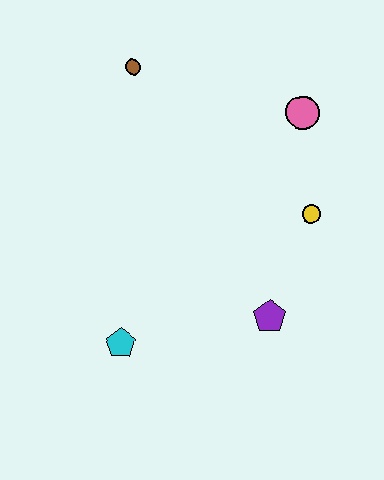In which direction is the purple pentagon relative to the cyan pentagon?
The purple pentagon is to the right of the cyan pentagon.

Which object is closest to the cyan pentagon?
The purple pentagon is closest to the cyan pentagon.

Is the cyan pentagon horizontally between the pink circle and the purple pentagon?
No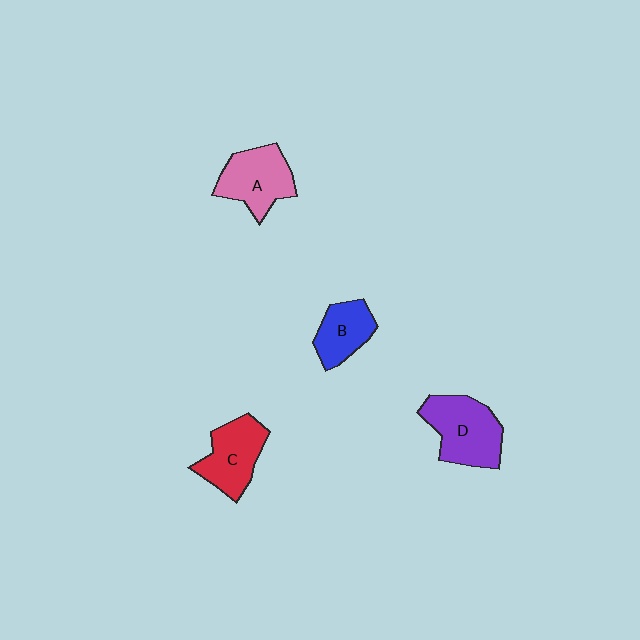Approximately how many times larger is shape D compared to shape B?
Approximately 1.5 times.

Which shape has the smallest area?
Shape B (blue).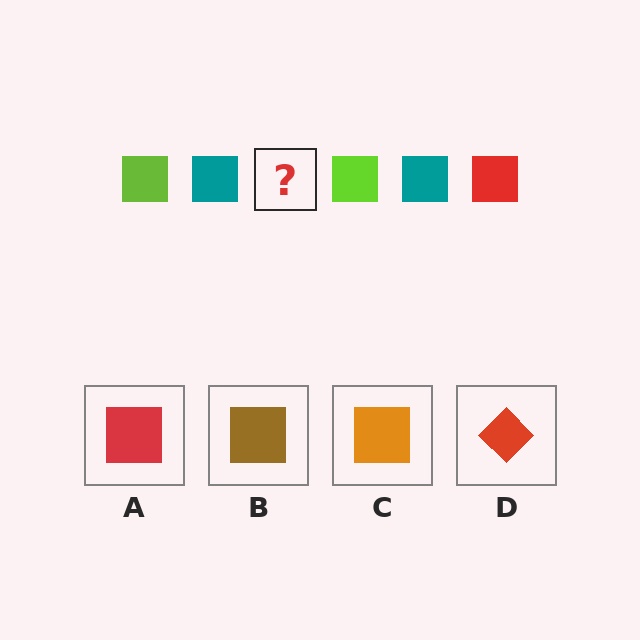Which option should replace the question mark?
Option A.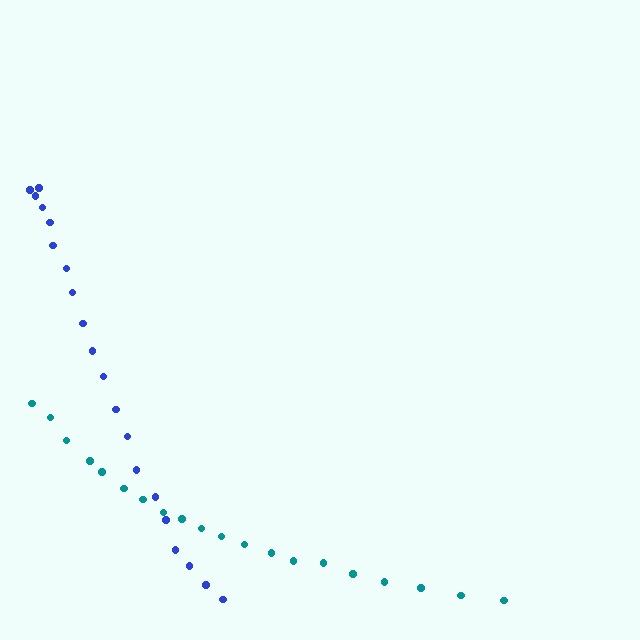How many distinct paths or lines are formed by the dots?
There are 2 distinct paths.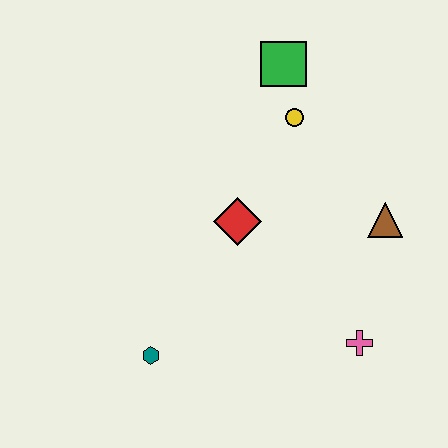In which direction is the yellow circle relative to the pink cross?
The yellow circle is above the pink cross.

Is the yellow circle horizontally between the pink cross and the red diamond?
Yes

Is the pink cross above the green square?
No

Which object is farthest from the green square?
The teal hexagon is farthest from the green square.